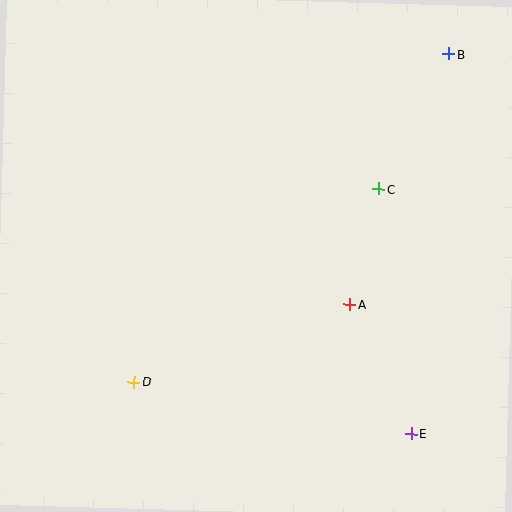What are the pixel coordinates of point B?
Point B is at (449, 54).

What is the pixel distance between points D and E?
The distance between D and E is 282 pixels.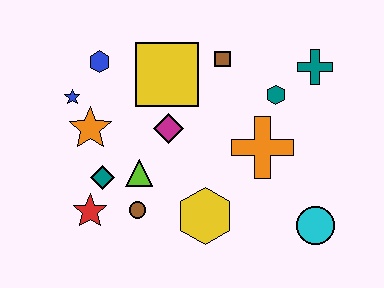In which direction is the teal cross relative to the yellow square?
The teal cross is to the right of the yellow square.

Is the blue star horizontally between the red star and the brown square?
No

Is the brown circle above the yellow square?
No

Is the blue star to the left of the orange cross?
Yes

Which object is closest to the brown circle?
The lime triangle is closest to the brown circle.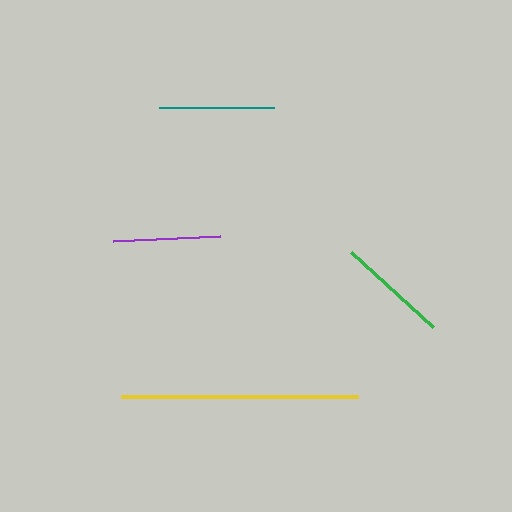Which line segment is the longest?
The yellow line is the longest at approximately 237 pixels.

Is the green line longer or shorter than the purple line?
The green line is longer than the purple line.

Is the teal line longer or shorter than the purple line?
The teal line is longer than the purple line.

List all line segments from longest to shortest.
From longest to shortest: yellow, teal, green, purple.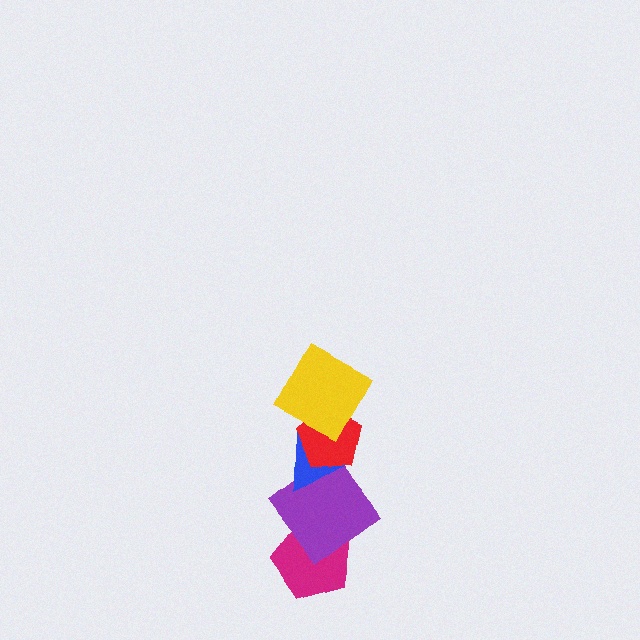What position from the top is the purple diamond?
The purple diamond is 4th from the top.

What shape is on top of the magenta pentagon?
The purple diamond is on top of the magenta pentagon.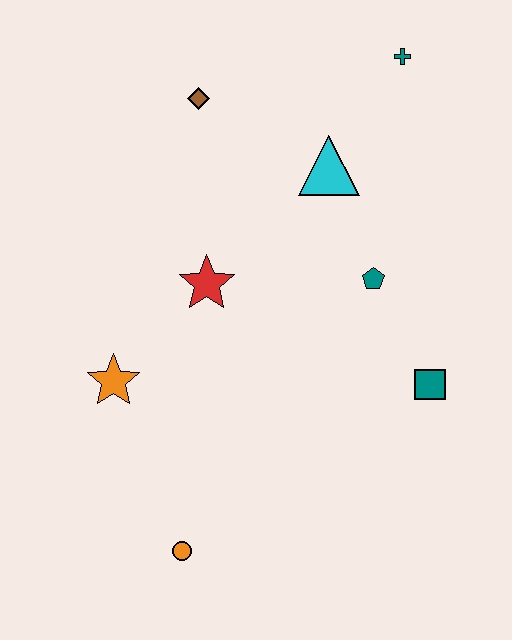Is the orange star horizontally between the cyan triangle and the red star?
No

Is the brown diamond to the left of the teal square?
Yes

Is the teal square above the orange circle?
Yes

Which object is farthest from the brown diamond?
The orange circle is farthest from the brown diamond.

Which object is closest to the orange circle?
The orange star is closest to the orange circle.